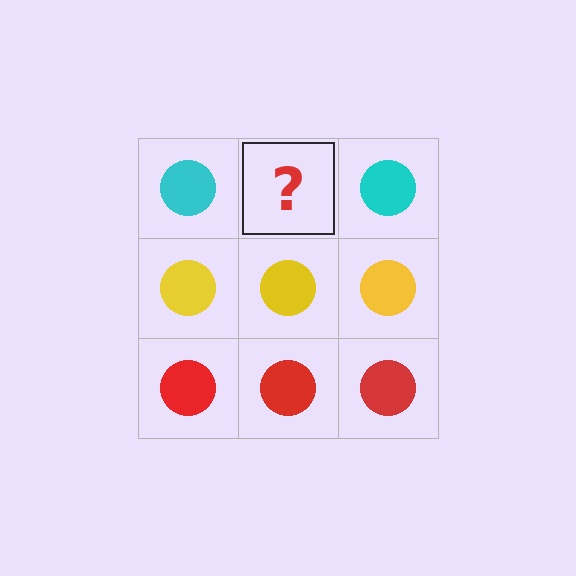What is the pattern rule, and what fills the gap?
The rule is that each row has a consistent color. The gap should be filled with a cyan circle.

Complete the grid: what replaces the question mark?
The question mark should be replaced with a cyan circle.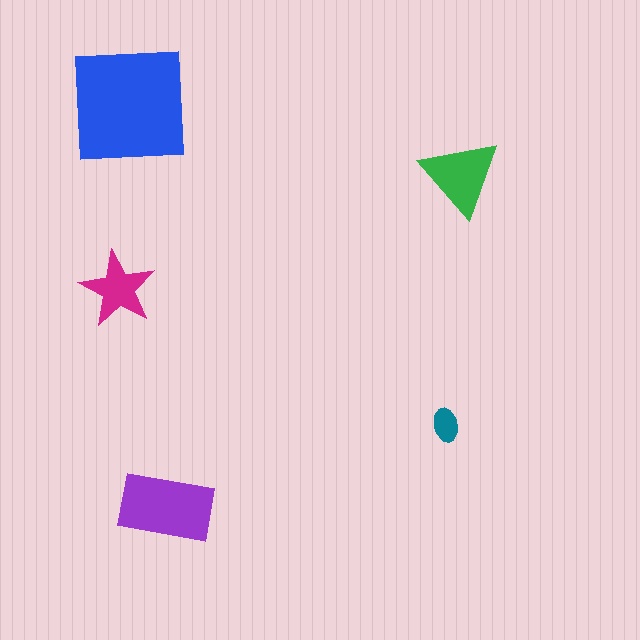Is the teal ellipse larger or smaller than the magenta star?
Smaller.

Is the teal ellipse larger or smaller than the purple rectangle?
Smaller.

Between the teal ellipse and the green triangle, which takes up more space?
The green triangle.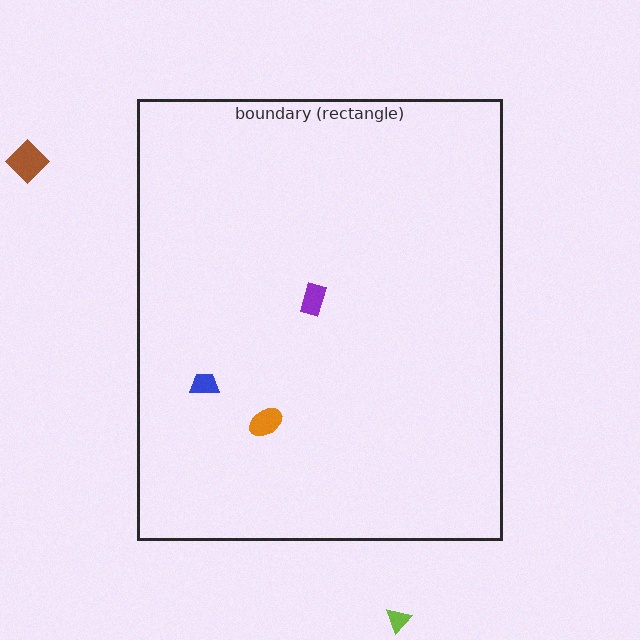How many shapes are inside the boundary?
3 inside, 2 outside.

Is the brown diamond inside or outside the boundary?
Outside.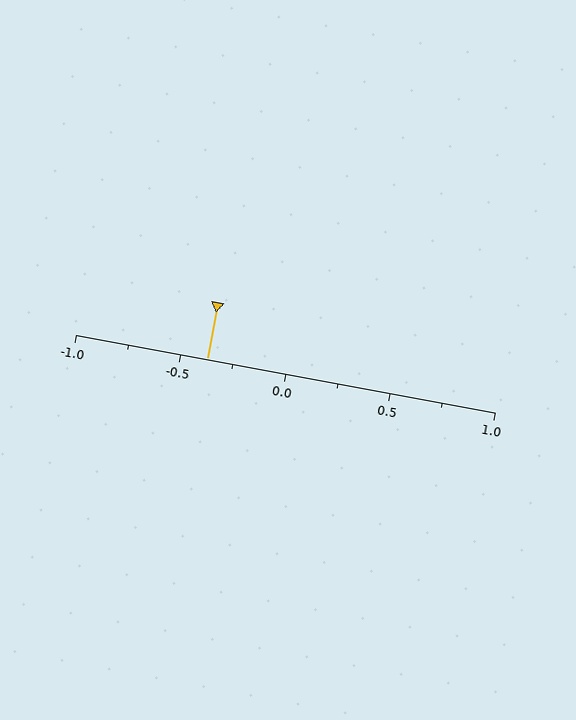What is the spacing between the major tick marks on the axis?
The major ticks are spaced 0.5 apart.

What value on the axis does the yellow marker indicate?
The marker indicates approximately -0.38.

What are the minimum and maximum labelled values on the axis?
The axis runs from -1.0 to 1.0.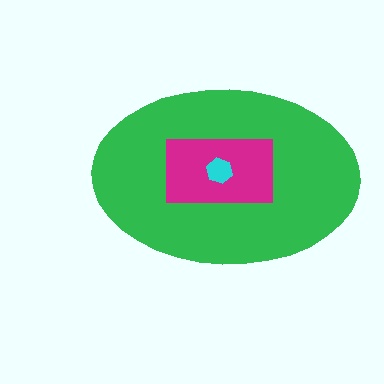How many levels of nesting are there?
3.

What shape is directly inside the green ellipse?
The magenta rectangle.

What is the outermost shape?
The green ellipse.